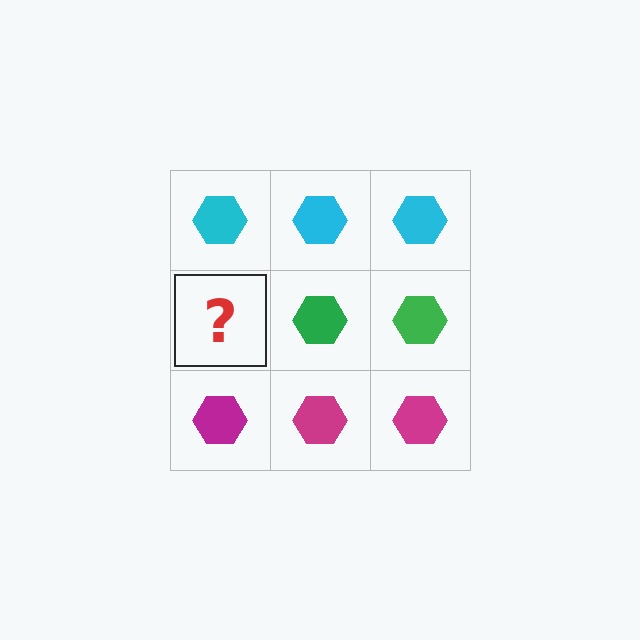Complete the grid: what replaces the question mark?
The question mark should be replaced with a green hexagon.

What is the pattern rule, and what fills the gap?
The rule is that each row has a consistent color. The gap should be filled with a green hexagon.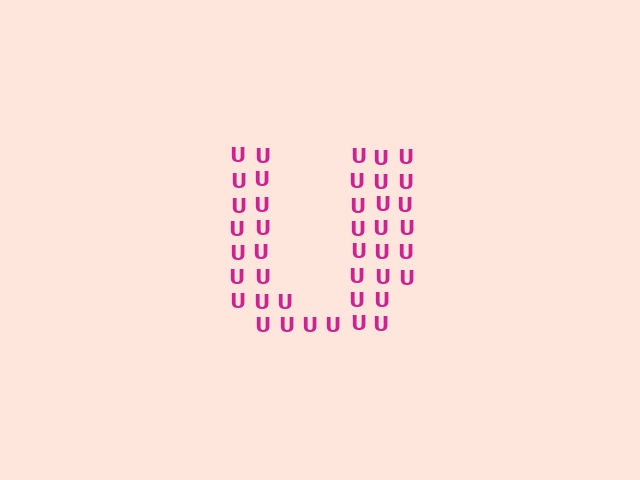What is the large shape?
The large shape is the letter U.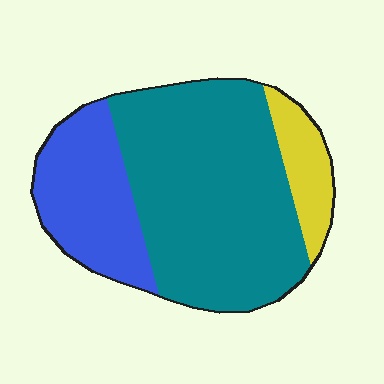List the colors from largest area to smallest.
From largest to smallest: teal, blue, yellow.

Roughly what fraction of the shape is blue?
Blue covers roughly 25% of the shape.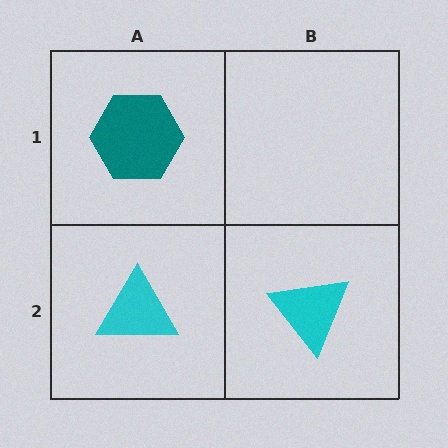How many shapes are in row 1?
1 shape.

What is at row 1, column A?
A teal hexagon.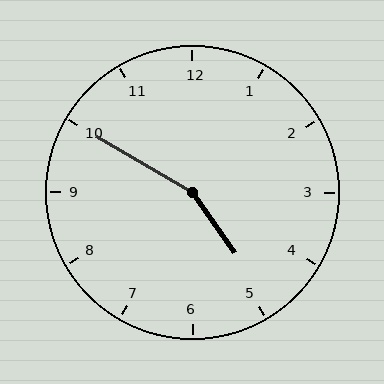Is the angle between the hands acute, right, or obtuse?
It is obtuse.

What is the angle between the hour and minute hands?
Approximately 155 degrees.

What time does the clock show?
4:50.